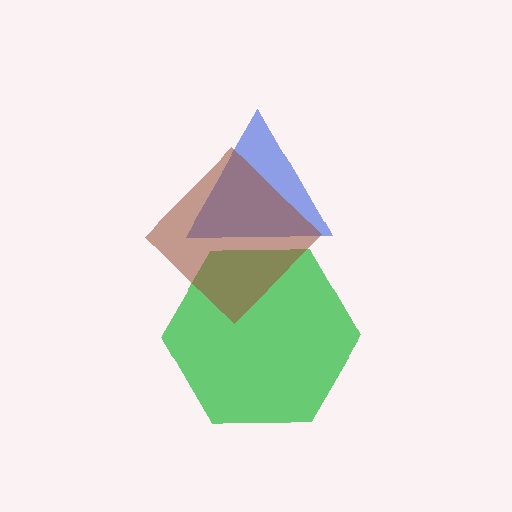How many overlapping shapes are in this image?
There are 3 overlapping shapes in the image.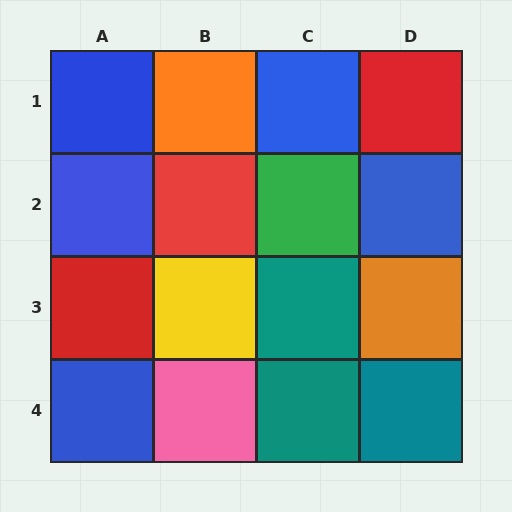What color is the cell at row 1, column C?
Blue.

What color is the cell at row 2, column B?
Red.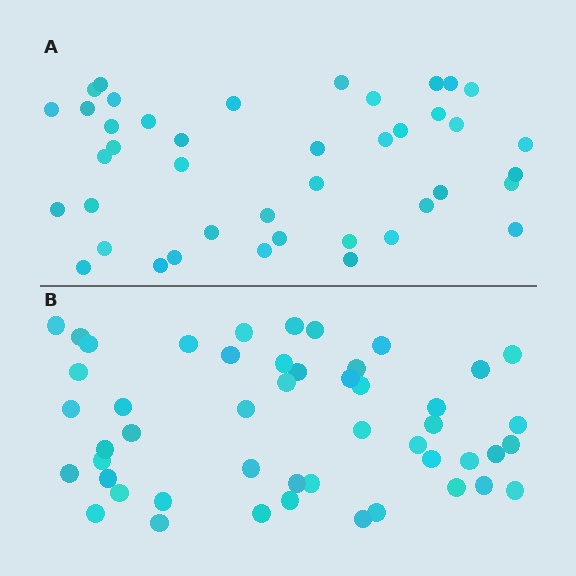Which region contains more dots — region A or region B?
Region B (the bottom region) has more dots.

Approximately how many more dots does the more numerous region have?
Region B has roughly 8 or so more dots than region A.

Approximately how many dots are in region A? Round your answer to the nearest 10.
About 40 dots. (The exact count is 42, which rounds to 40.)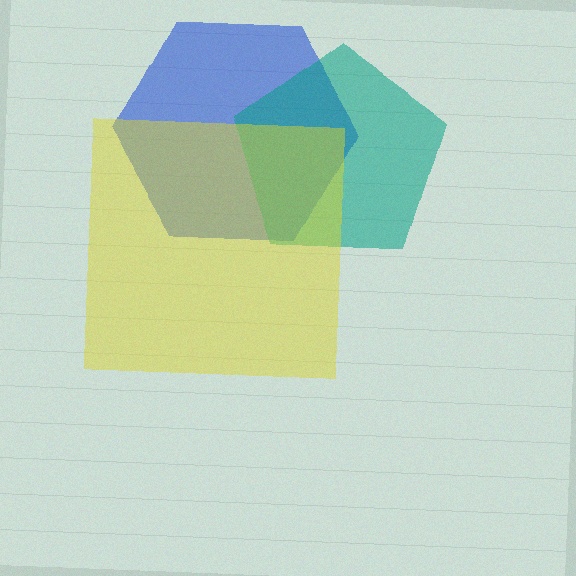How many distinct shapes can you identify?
There are 3 distinct shapes: a blue hexagon, a teal pentagon, a yellow square.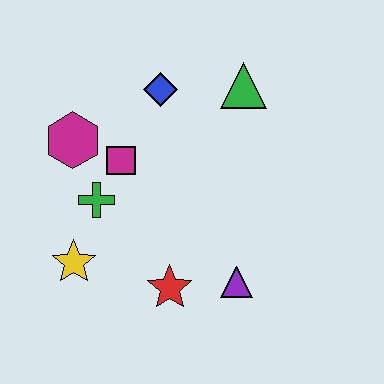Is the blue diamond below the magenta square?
No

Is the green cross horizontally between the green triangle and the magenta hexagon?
Yes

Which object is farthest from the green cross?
The green triangle is farthest from the green cross.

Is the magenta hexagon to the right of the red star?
No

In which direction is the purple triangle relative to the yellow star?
The purple triangle is to the right of the yellow star.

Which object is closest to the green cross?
The magenta square is closest to the green cross.